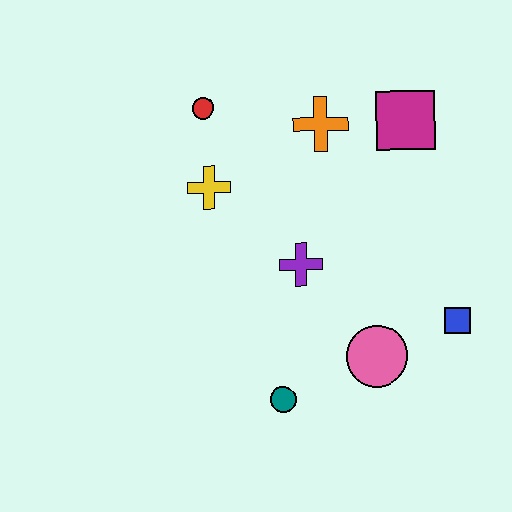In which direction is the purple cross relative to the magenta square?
The purple cross is below the magenta square.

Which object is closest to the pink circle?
The blue square is closest to the pink circle.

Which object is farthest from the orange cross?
The teal circle is farthest from the orange cross.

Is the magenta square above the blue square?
Yes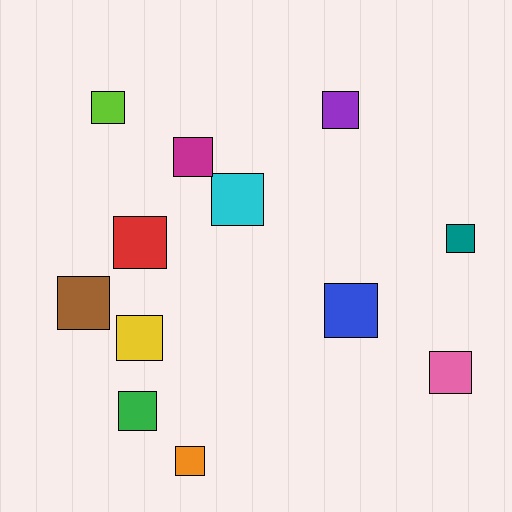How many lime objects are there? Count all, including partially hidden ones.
There is 1 lime object.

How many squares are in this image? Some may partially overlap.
There are 12 squares.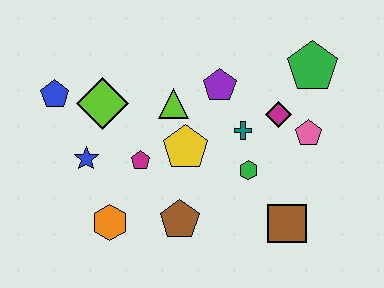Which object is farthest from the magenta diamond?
The blue pentagon is farthest from the magenta diamond.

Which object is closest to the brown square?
The green hexagon is closest to the brown square.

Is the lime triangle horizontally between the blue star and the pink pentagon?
Yes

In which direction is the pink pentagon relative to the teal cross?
The pink pentagon is to the right of the teal cross.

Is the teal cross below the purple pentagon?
Yes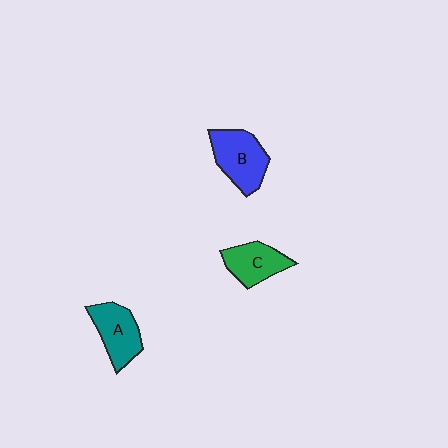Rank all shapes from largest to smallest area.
From largest to smallest: B (blue), A (teal), C (green).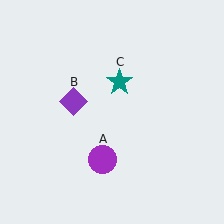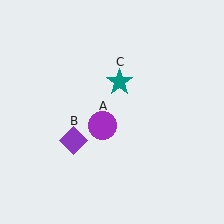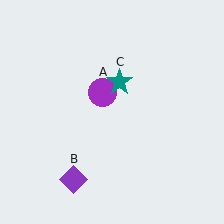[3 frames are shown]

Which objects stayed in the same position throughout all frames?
Teal star (object C) remained stationary.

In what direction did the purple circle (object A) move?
The purple circle (object A) moved up.